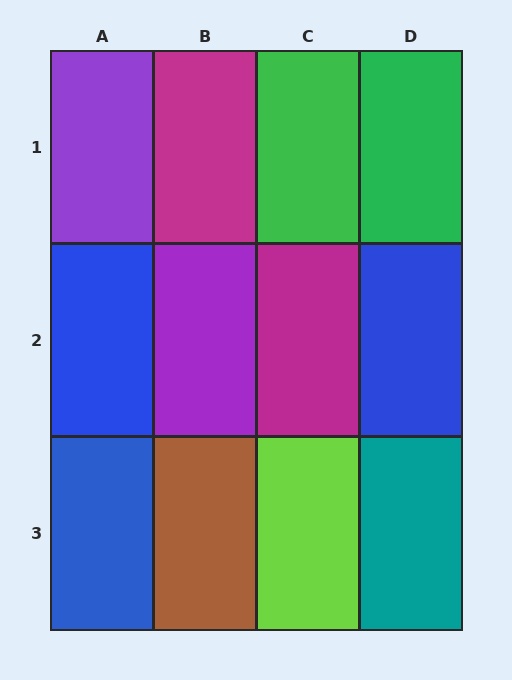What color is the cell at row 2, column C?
Magenta.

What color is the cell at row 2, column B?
Purple.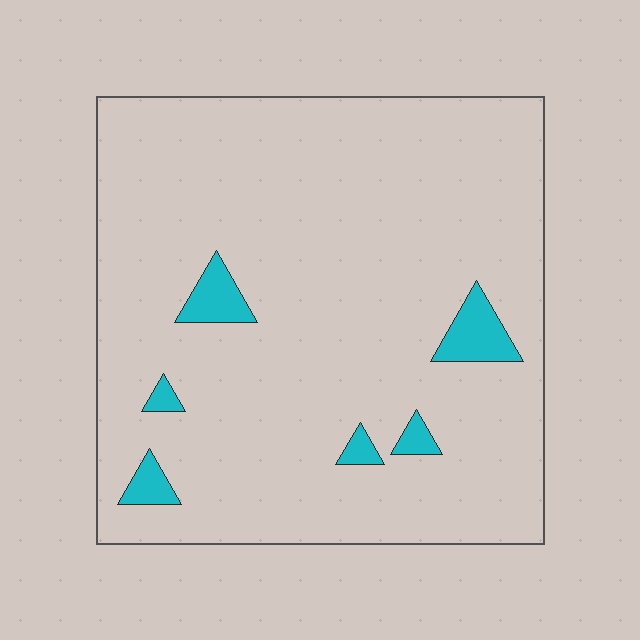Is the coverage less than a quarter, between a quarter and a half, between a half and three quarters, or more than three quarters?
Less than a quarter.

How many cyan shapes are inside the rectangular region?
6.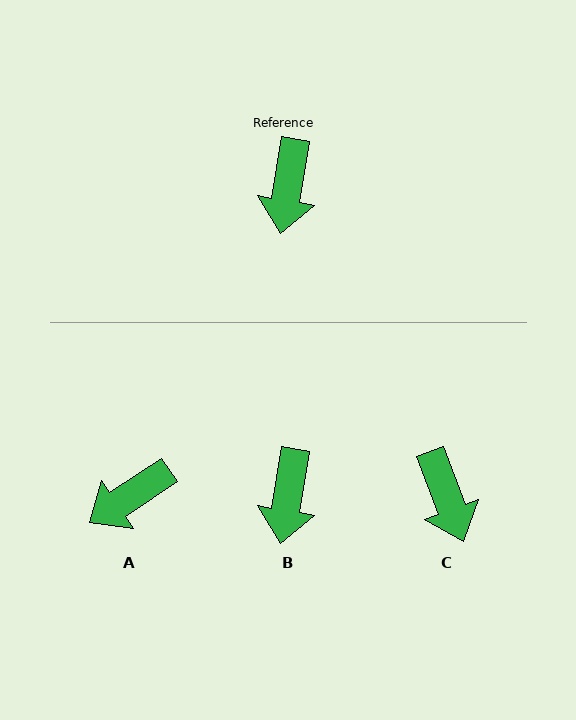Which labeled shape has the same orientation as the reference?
B.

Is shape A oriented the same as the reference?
No, it is off by about 47 degrees.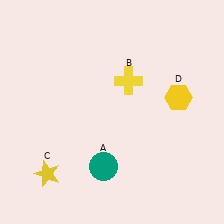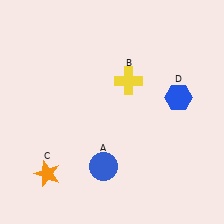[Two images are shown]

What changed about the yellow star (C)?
In Image 1, C is yellow. In Image 2, it changed to orange.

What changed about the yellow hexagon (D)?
In Image 1, D is yellow. In Image 2, it changed to blue.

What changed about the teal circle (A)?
In Image 1, A is teal. In Image 2, it changed to blue.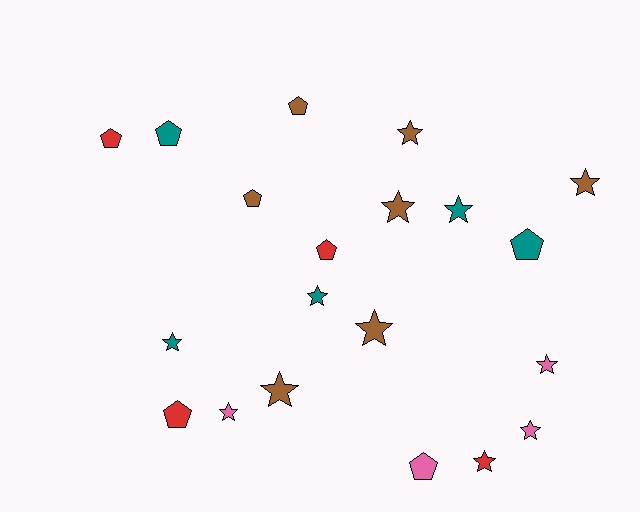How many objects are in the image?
There are 20 objects.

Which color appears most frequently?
Brown, with 7 objects.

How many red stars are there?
There is 1 red star.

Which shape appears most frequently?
Star, with 12 objects.